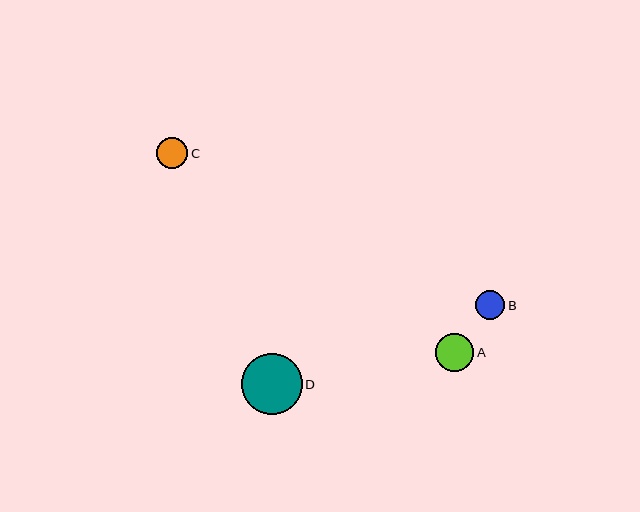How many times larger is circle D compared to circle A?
Circle D is approximately 1.6 times the size of circle A.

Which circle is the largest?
Circle D is the largest with a size of approximately 61 pixels.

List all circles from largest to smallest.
From largest to smallest: D, A, C, B.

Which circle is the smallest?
Circle B is the smallest with a size of approximately 29 pixels.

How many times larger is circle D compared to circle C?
Circle D is approximately 2.0 times the size of circle C.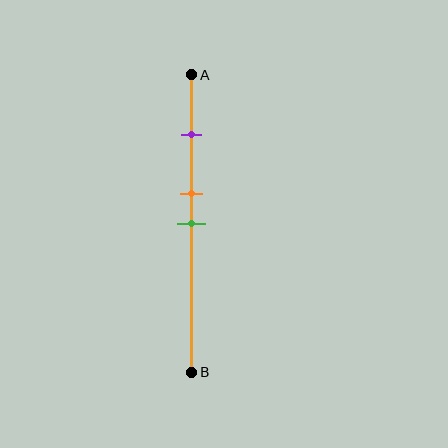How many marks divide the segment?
There are 3 marks dividing the segment.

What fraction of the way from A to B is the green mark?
The green mark is approximately 50% (0.5) of the way from A to B.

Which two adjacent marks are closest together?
The orange and green marks are the closest adjacent pair.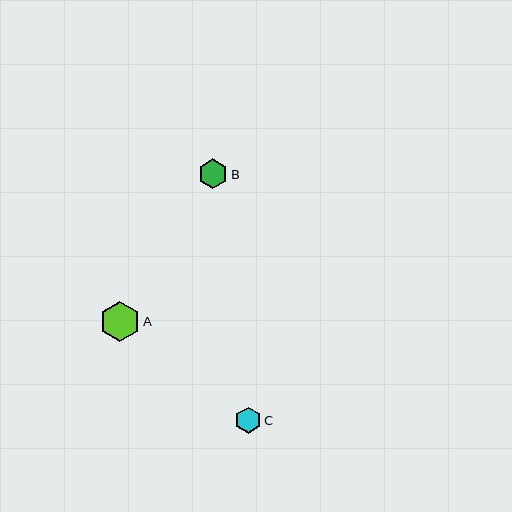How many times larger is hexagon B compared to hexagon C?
Hexagon B is approximately 1.2 times the size of hexagon C.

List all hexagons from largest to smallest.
From largest to smallest: A, B, C.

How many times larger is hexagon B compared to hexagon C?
Hexagon B is approximately 1.2 times the size of hexagon C.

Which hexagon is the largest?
Hexagon A is the largest with a size of approximately 40 pixels.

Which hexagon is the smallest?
Hexagon C is the smallest with a size of approximately 26 pixels.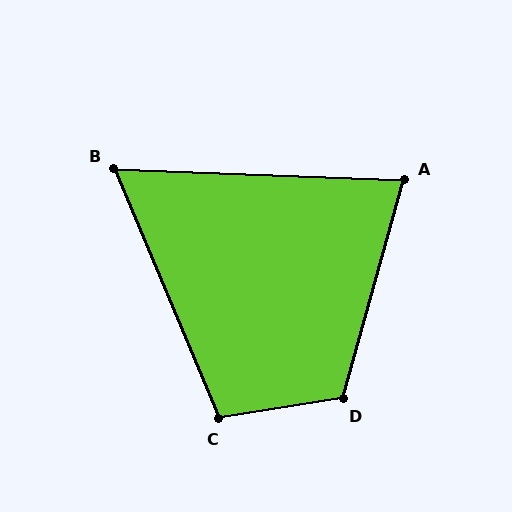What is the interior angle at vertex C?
Approximately 103 degrees (obtuse).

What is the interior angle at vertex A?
Approximately 77 degrees (acute).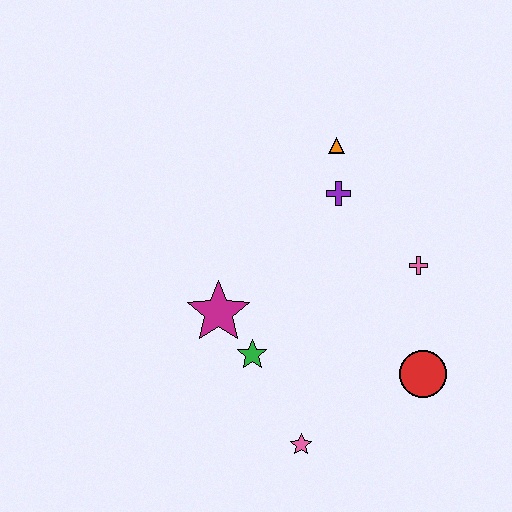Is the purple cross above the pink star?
Yes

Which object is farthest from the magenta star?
The red circle is farthest from the magenta star.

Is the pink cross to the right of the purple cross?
Yes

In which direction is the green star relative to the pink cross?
The green star is to the left of the pink cross.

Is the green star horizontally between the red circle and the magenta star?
Yes